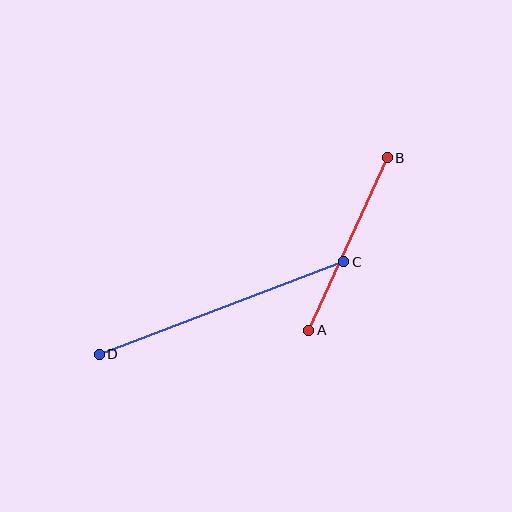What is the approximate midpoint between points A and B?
The midpoint is at approximately (348, 244) pixels.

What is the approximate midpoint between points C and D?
The midpoint is at approximately (222, 308) pixels.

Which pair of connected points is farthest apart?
Points C and D are farthest apart.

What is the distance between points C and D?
The distance is approximately 261 pixels.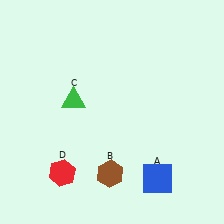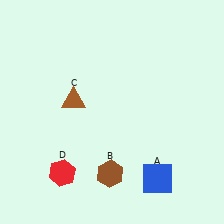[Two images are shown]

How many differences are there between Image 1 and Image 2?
There is 1 difference between the two images.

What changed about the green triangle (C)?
In Image 1, C is green. In Image 2, it changed to brown.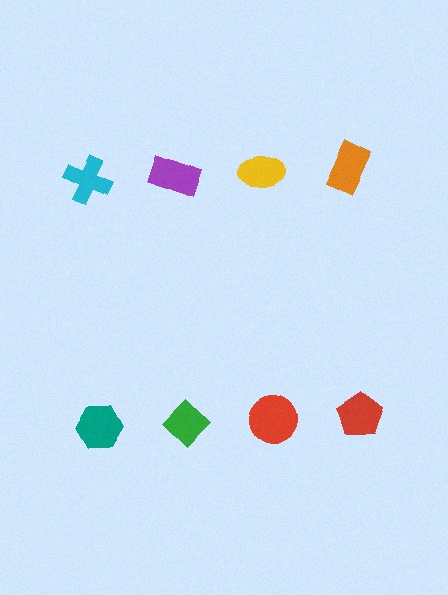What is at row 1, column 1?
A cyan cross.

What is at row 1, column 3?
A yellow ellipse.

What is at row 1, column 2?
A purple rectangle.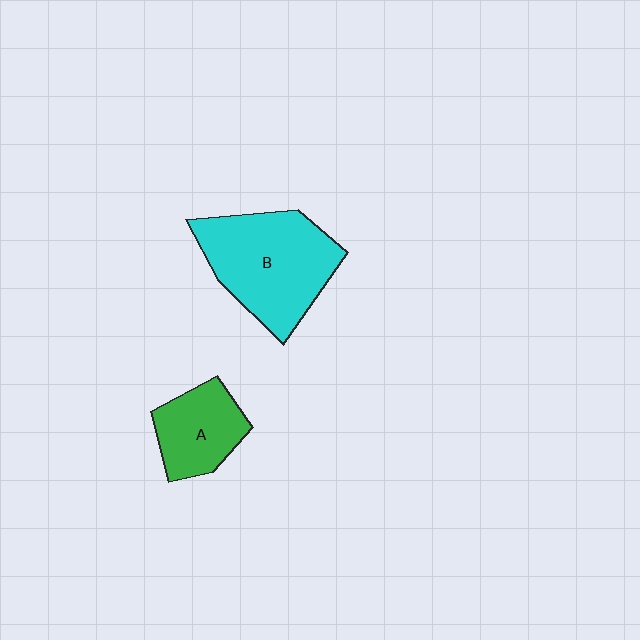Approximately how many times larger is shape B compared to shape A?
Approximately 1.8 times.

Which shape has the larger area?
Shape B (cyan).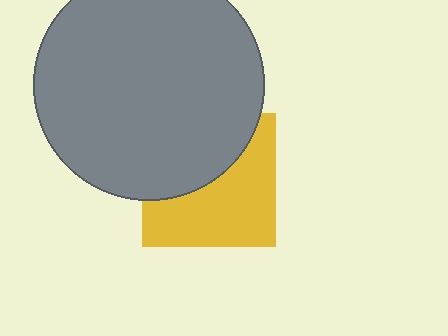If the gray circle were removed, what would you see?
You would see the complete yellow square.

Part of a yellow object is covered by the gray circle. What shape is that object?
It is a square.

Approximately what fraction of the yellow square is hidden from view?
Roughly 44% of the yellow square is hidden behind the gray circle.